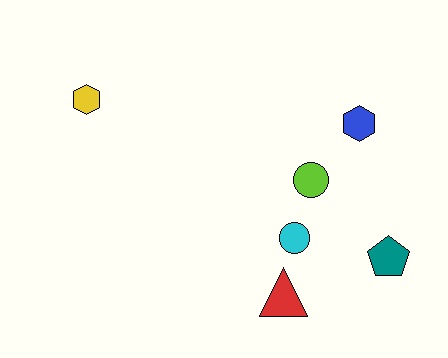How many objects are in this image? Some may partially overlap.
There are 6 objects.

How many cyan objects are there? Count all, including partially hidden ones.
There is 1 cyan object.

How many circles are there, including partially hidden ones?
There are 2 circles.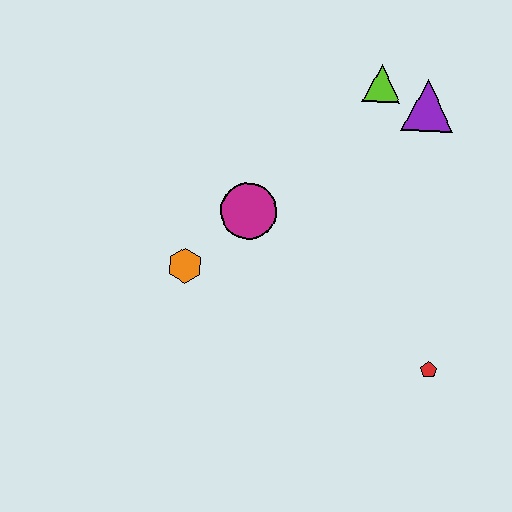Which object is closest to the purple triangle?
The lime triangle is closest to the purple triangle.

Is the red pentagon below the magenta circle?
Yes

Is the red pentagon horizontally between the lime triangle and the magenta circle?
No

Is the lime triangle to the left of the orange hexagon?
No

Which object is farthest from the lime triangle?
The red pentagon is farthest from the lime triangle.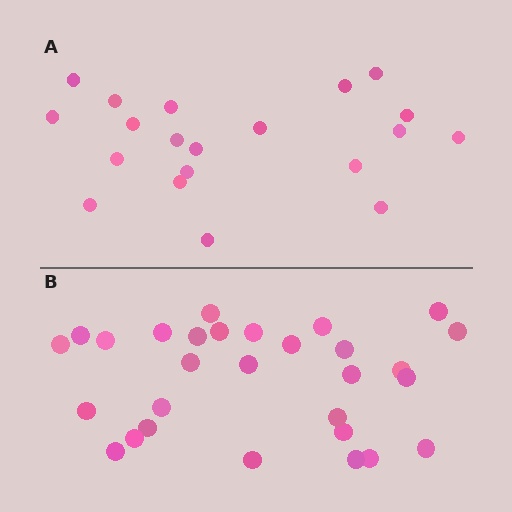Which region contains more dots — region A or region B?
Region B (the bottom region) has more dots.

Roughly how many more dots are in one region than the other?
Region B has roughly 8 or so more dots than region A.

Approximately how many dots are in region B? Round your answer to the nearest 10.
About 30 dots. (The exact count is 29, which rounds to 30.)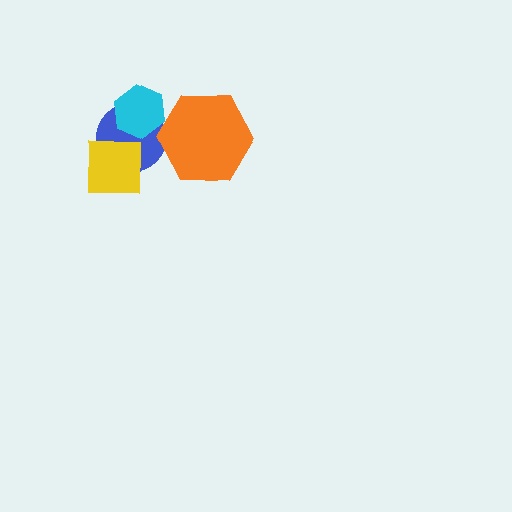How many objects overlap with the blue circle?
3 objects overlap with the blue circle.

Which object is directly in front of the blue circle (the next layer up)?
The yellow square is directly in front of the blue circle.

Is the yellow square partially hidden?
No, no other shape covers it.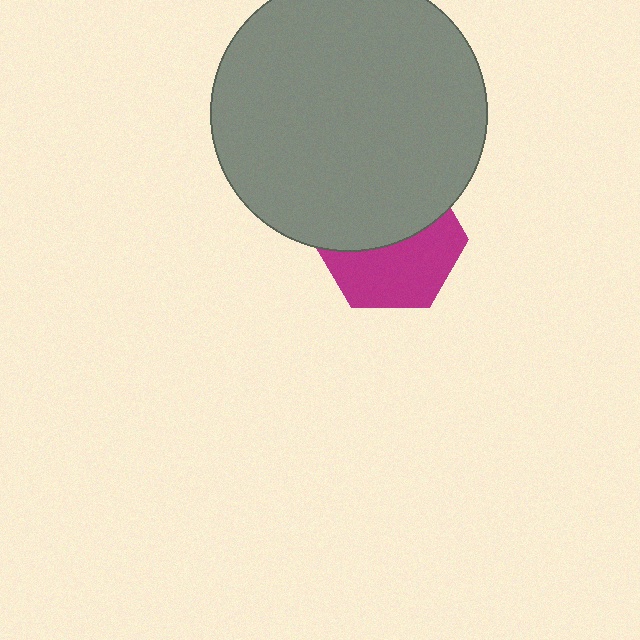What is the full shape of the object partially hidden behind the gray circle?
The partially hidden object is a magenta hexagon.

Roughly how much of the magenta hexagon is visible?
About half of it is visible (roughly 50%).